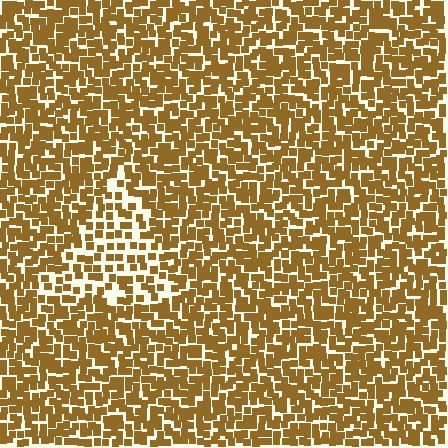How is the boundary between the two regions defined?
The boundary is defined by a change in element density (approximately 1.8x ratio). All elements are the same color, size, and shape.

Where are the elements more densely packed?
The elements are more densely packed outside the triangle boundary.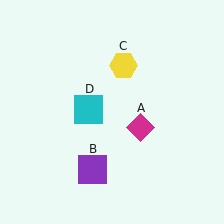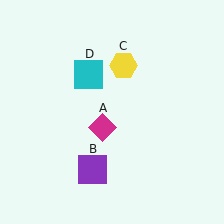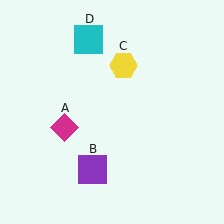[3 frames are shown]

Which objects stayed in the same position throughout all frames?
Purple square (object B) and yellow hexagon (object C) remained stationary.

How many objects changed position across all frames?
2 objects changed position: magenta diamond (object A), cyan square (object D).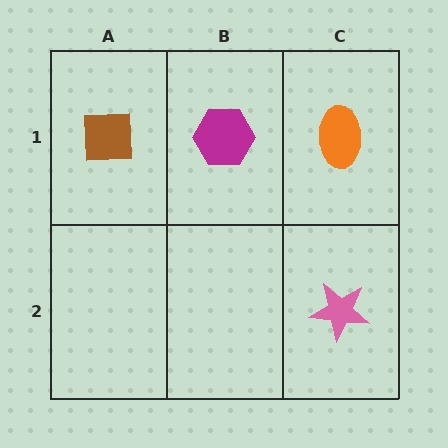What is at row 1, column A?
A brown square.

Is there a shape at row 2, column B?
No, that cell is empty.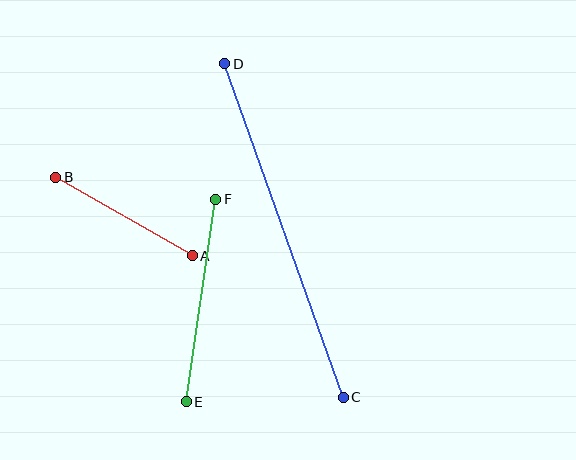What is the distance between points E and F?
The distance is approximately 205 pixels.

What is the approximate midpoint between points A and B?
The midpoint is at approximately (124, 216) pixels.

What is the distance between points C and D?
The distance is approximately 354 pixels.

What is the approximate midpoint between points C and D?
The midpoint is at approximately (284, 231) pixels.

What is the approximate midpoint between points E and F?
The midpoint is at approximately (201, 301) pixels.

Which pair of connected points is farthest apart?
Points C and D are farthest apart.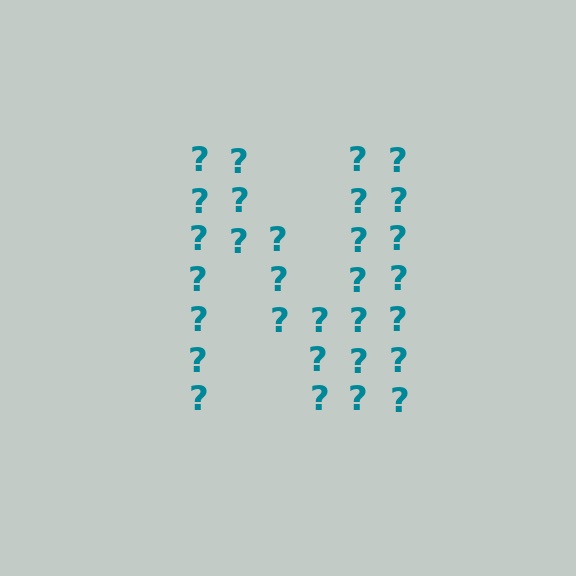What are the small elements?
The small elements are question marks.